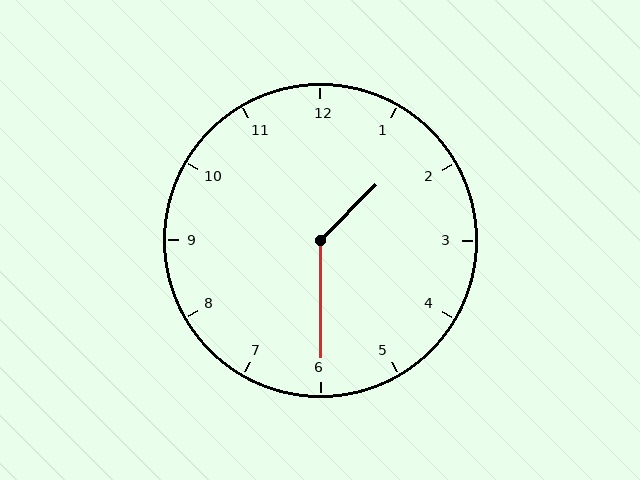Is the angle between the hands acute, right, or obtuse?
It is obtuse.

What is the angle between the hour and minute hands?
Approximately 135 degrees.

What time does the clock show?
1:30.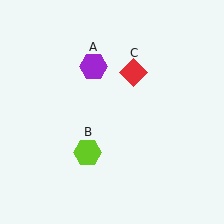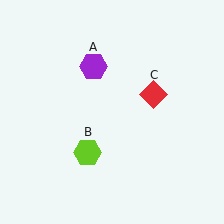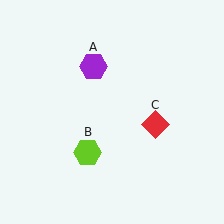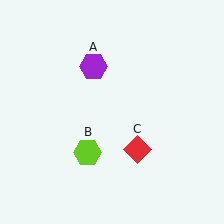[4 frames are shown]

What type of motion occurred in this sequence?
The red diamond (object C) rotated clockwise around the center of the scene.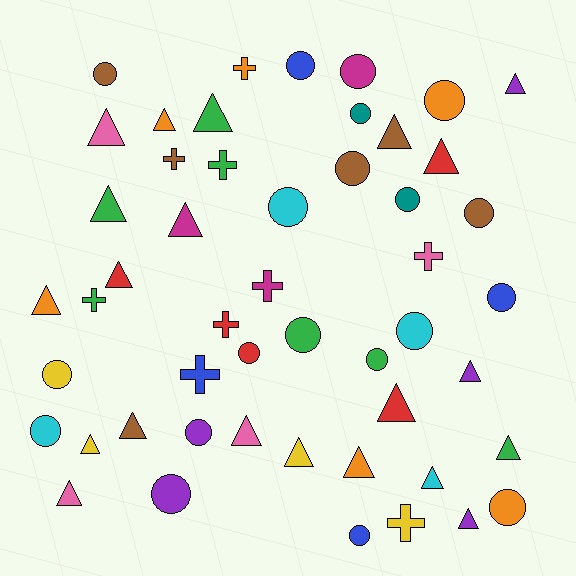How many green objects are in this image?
There are 7 green objects.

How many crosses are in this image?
There are 9 crosses.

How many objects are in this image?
There are 50 objects.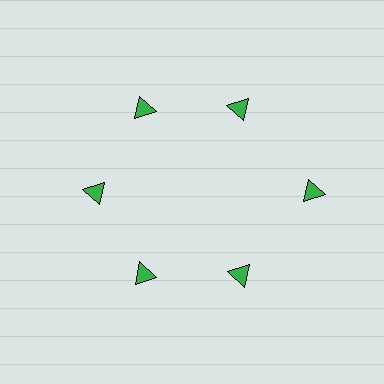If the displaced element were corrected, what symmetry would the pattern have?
It would have 6-fold rotational symmetry — the pattern would map onto itself every 60 degrees.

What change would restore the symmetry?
The symmetry would be restored by moving it inward, back onto the ring so that all 6 triangles sit at equal angles and equal distance from the center.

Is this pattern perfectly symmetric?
No. The 6 green triangles are arranged in a ring, but one element near the 3 o'clock position is pushed outward from the center, breaking the 6-fold rotational symmetry.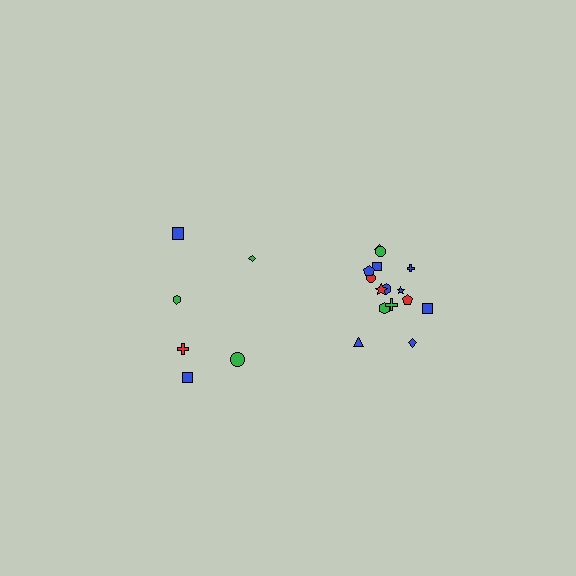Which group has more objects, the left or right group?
The right group.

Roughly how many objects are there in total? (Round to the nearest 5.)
Roughly 20 objects in total.